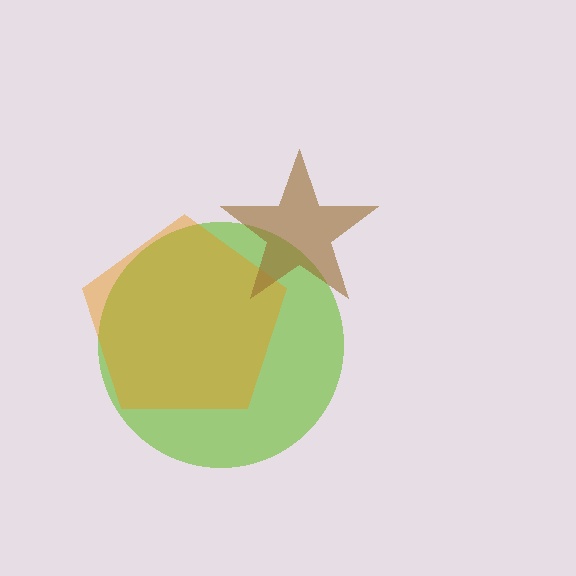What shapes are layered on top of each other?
The layered shapes are: a lime circle, an orange pentagon, a brown star.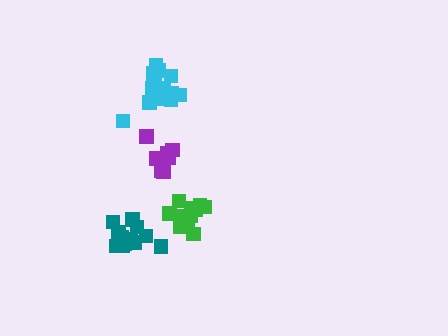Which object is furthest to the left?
The teal cluster is leftmost.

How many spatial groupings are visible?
There are 4 spatial groupings.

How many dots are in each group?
Group 1: 8 dots, Group 2: 11 dots, Group 3: 13 dots, Group 4: 13 dots (45 total).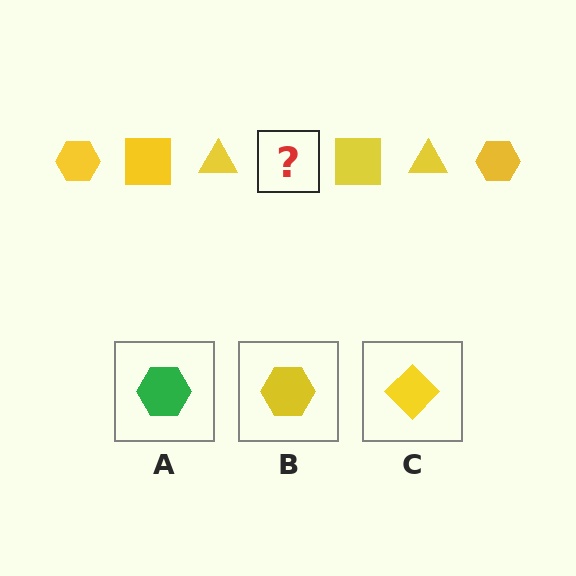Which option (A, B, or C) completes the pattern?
B.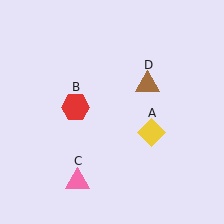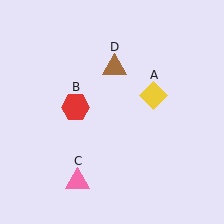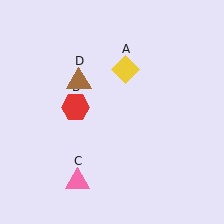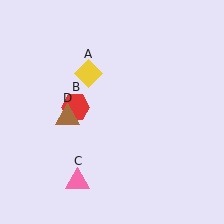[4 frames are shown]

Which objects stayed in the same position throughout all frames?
Red hexagon (object B) and pink triangle (object C) remained stationary.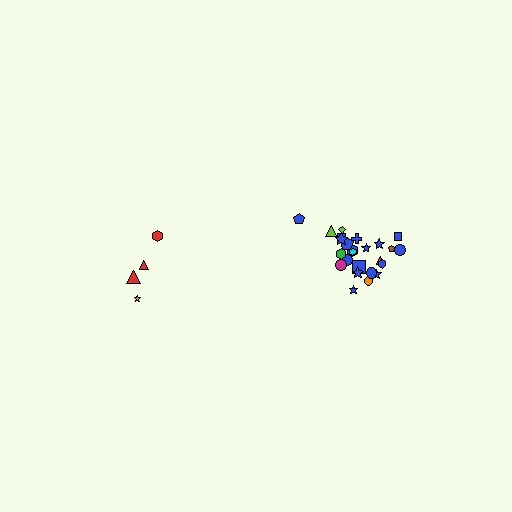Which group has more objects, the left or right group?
The right group.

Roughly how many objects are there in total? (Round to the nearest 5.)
Roughly 30 objects in total.